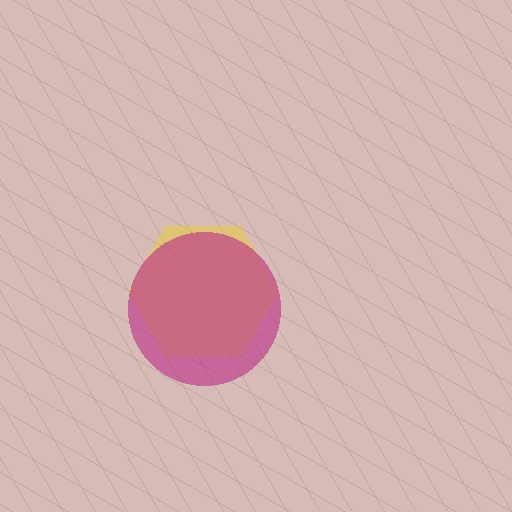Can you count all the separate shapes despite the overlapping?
Yes, there are 2 separate shapes.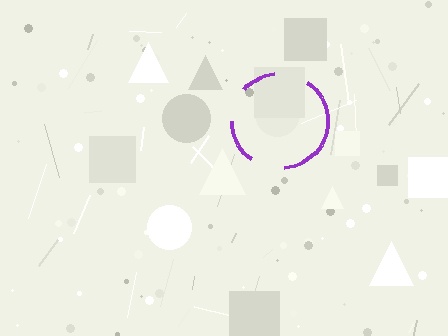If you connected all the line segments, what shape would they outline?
They would outline a circle.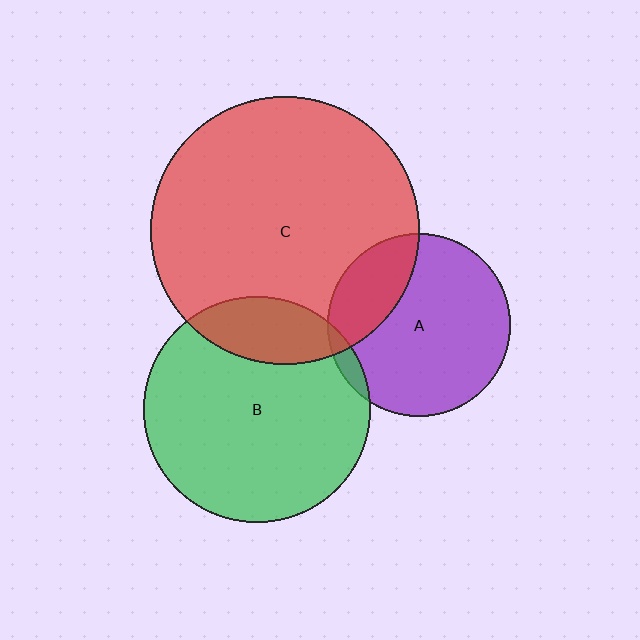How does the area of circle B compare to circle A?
Approximately 1.5 times.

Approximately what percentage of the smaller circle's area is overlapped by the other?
Approximately 20%.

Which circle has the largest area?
Circle C (red).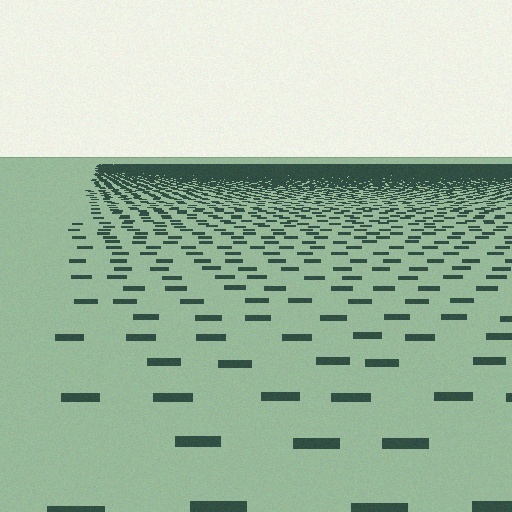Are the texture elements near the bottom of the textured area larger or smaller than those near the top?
Larger. Near the bottom, elements are closer to the viewer and appear at a bigger on-screen size.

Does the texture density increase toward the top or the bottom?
Density increases toward the top.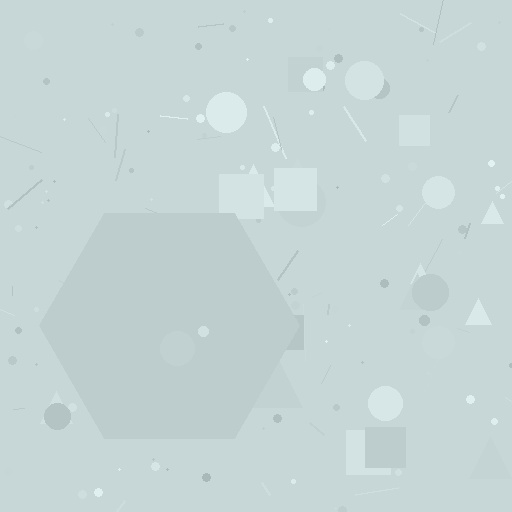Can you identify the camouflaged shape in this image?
The camouflaged shape is a hexagon.